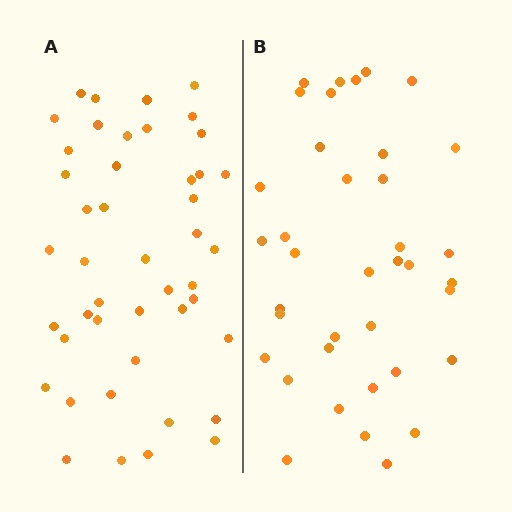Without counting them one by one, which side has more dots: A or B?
Region A (the left region) has more dots.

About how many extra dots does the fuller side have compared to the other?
Region A has roughly 8 or so more dots than region B.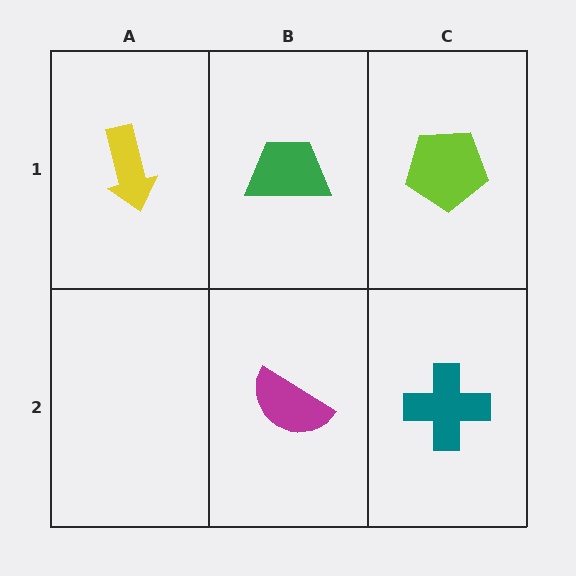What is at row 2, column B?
A magenta semicircle.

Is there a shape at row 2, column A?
No, that cell is empty.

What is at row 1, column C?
A lime pentagon.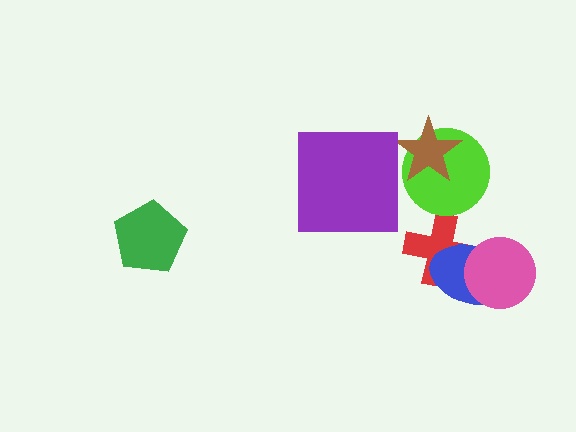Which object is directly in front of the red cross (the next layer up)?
The blue ellipse is directly in front of the red cross.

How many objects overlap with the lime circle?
1 object overlaps with the lime circle.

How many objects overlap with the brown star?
1 object overlaps with the brown star.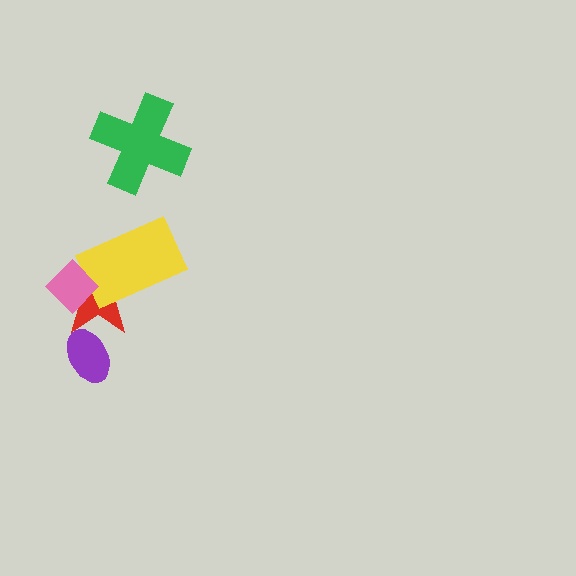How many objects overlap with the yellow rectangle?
2 objects overlap with the yellow rectangle.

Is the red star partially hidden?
Yes, it is partially covered by another shape.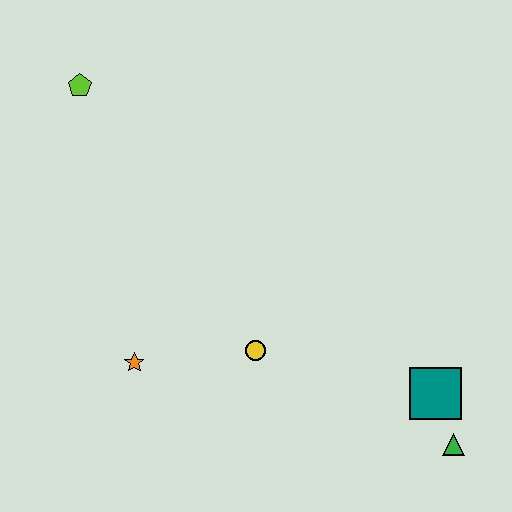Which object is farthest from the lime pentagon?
The green triangle is farthest from the lime pentagon.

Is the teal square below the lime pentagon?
Yes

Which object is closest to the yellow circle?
The orange star is closest to the yellow circle.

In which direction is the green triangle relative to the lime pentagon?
The green triangle is to the right of the lime pentagon.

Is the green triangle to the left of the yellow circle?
No